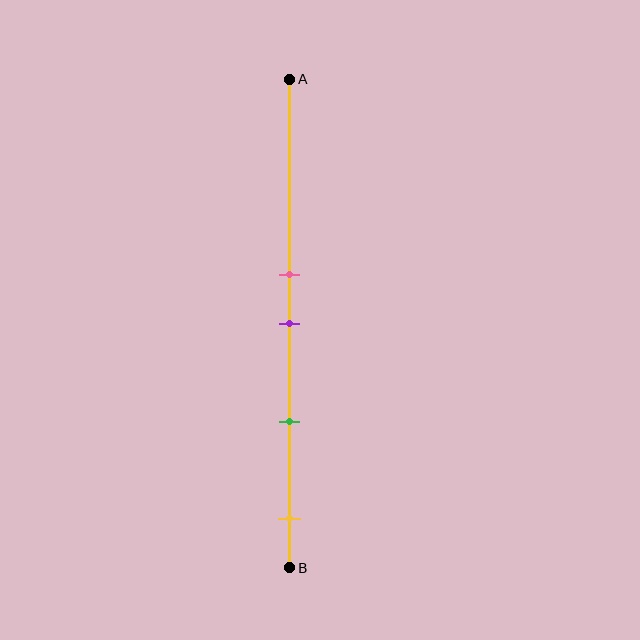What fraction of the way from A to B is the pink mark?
The pink mark is approximately 40% (0.4) of the way from A to B.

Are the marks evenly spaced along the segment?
No, the marks are not evenly spaced.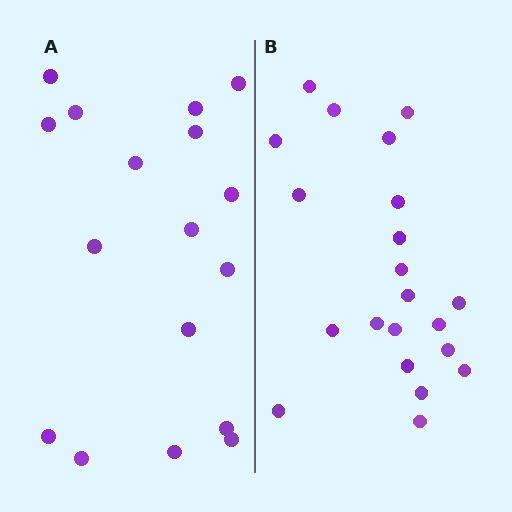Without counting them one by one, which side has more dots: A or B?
Region B (the right region) has more dots.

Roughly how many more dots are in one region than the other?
Region B has about 4 more dots than region A.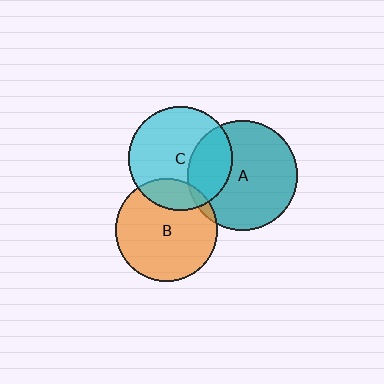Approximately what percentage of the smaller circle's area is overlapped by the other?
Approximately 20%.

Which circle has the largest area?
Circle A (teal).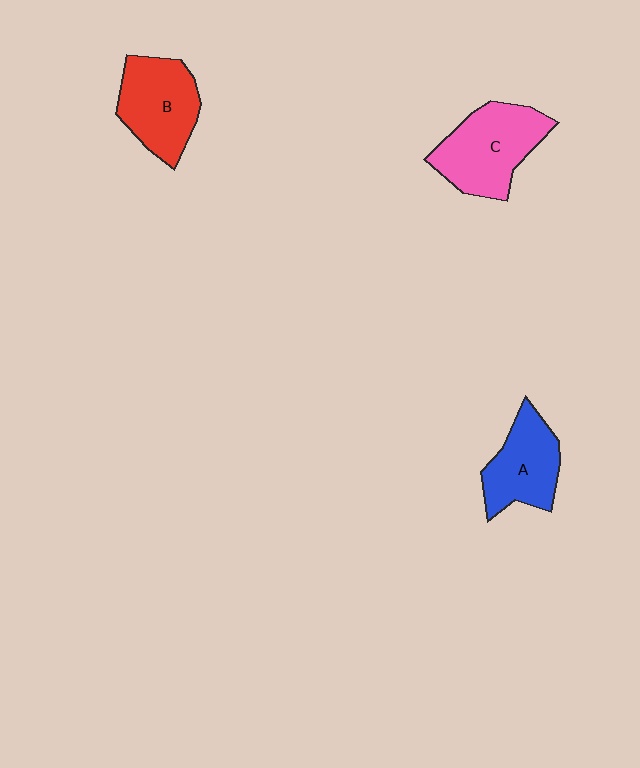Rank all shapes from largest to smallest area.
From largest to smallest: C (pink), B (red), A (blue).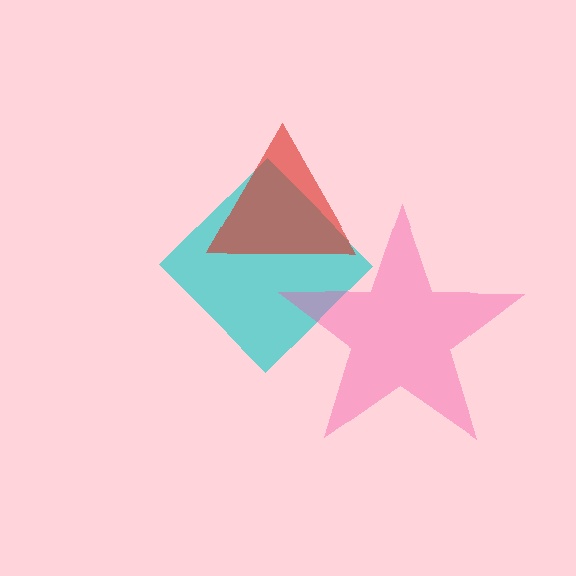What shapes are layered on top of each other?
The layered shapes are: a cyan diamond, a pink star, a red triangle.